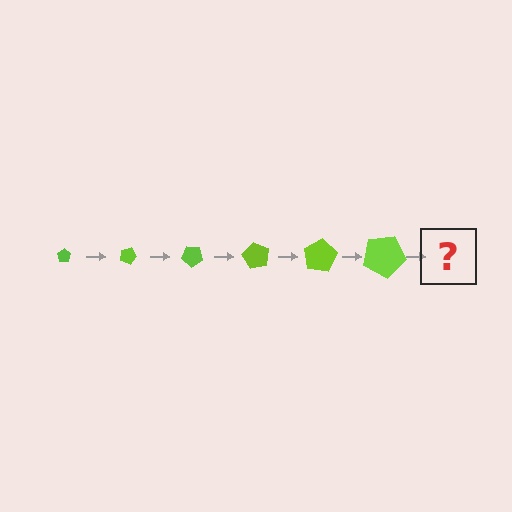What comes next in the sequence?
The next element should be a pentagon, larger than the previous one and rotated 120 degrees from the start.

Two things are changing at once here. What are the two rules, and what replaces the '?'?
The two rules are that the pentagon grows larger each step and it rotates 20 degrees each step. The '?' should be a pentagon, larger than the previous one and rotated 120 degrees from the start.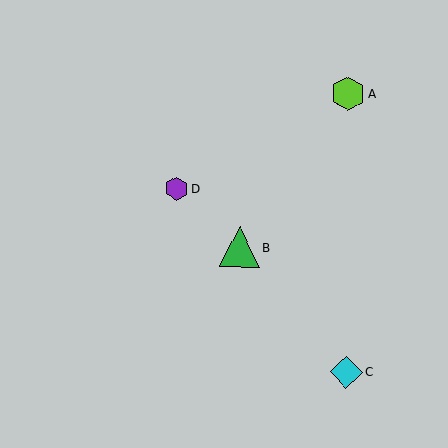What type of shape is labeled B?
Shape B is a green triangle.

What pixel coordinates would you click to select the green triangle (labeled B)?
Click at (239, 247) to select the green triangle B.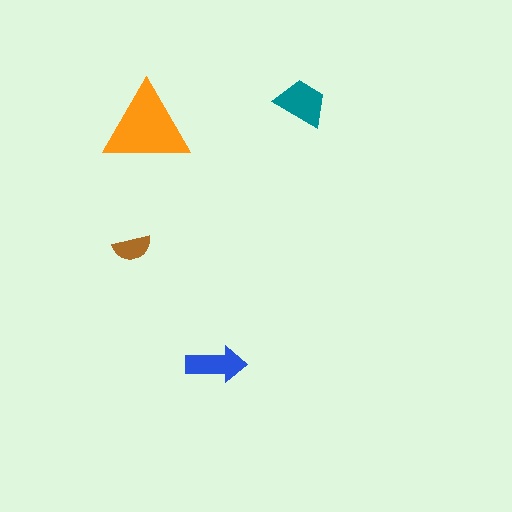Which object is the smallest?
The brown semicircle.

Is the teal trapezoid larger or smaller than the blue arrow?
Larger.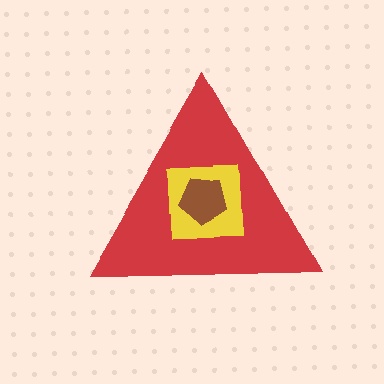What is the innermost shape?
The brown pentagon.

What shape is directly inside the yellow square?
The brown pentagon.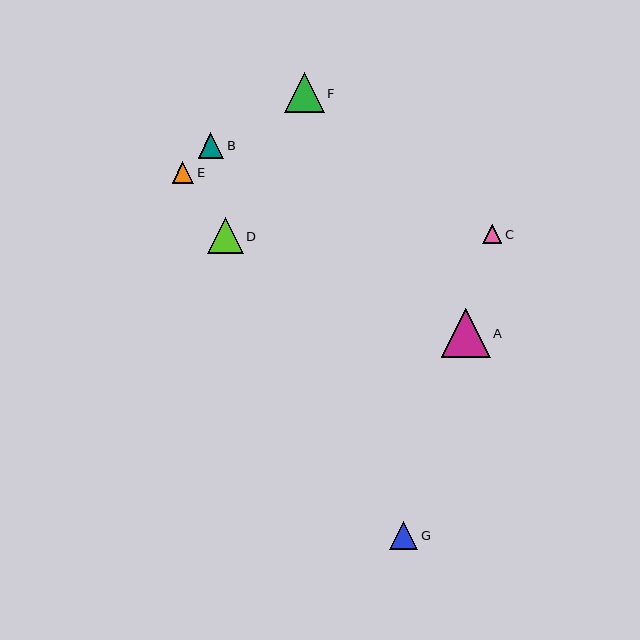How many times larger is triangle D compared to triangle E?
Triangle D is approximately 1.7 times the size of triangle E.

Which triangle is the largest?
Triangle A is the largest with a size of approximately 49 pixels.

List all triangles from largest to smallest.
From largest to smallest: A, F, D, G, B, E, C.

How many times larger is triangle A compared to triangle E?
Triangle A is approximately 2.3 times the size of triangle E.